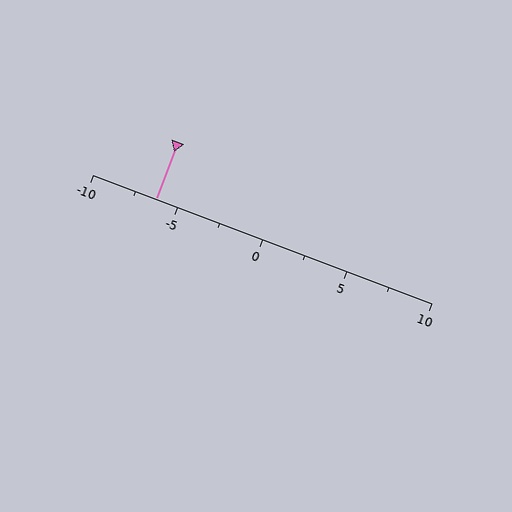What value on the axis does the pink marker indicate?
The marker indicates approximately -6.2.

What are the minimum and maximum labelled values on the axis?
The axis runs from -10 to 10.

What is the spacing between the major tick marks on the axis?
The major ticks are spaced 5 apart.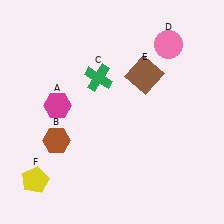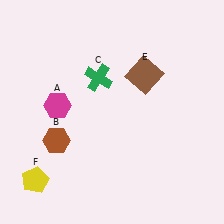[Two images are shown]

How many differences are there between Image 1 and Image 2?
There is 1 difference between the two images.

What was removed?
The pink circle (D) was removed in Image 2.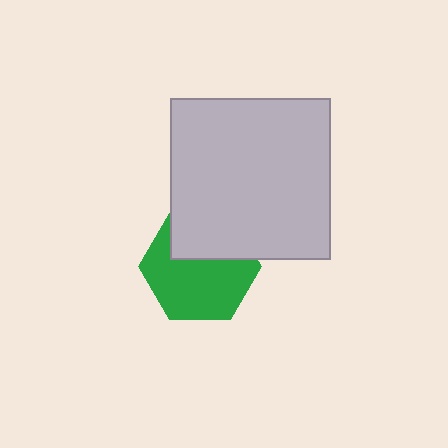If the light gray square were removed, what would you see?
You would see the complete green hexagon.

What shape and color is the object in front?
The object in front is a light gray square.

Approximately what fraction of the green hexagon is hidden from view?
Roughly 35% of the green hexagon is hidden behind the light gray square.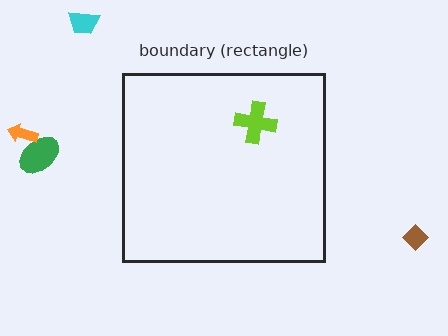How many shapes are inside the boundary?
1 inside, 4 outside.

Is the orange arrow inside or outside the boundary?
Outside.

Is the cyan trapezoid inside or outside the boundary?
Outside.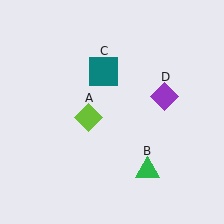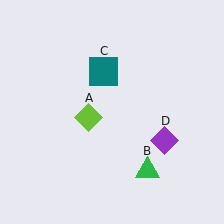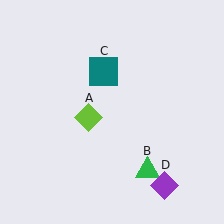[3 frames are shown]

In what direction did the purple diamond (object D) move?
The purple diamond (object D) moved down.